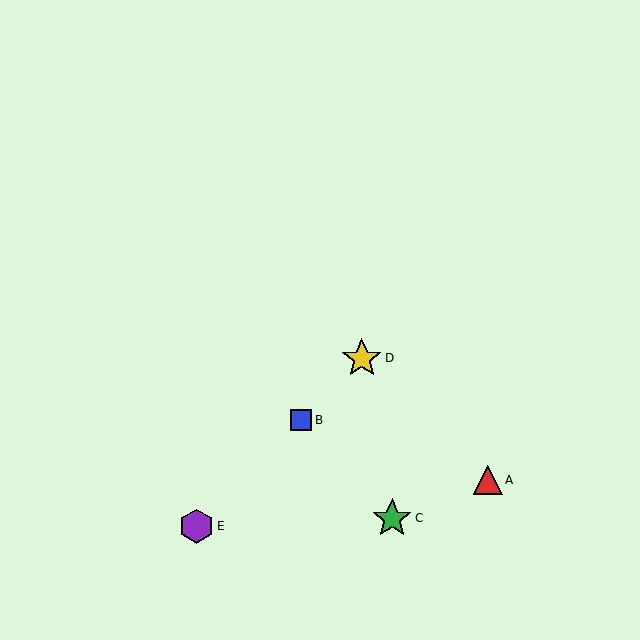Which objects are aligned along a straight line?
Objects B, D, E are aligned along a straight line.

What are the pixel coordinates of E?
Object E is at (197, 526).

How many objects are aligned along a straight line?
3 objects (B, D, E) are aligned along a straight line.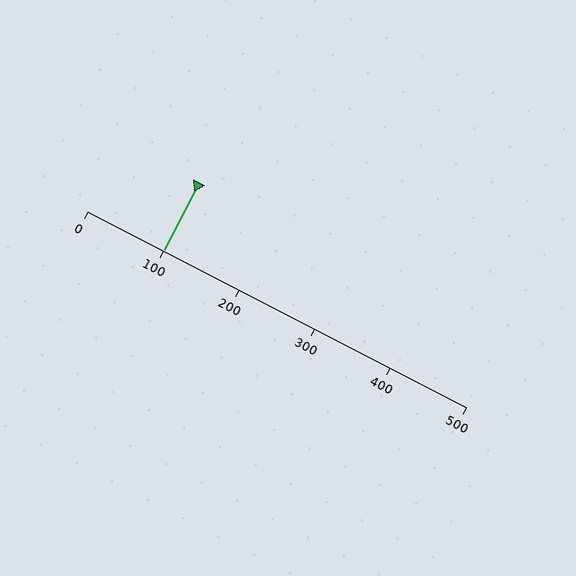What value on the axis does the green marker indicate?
The marker indicates approximately 100.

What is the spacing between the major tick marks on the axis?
The major ticks are spaced 100 apart.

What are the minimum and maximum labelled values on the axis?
The axis runs from 0 to 500.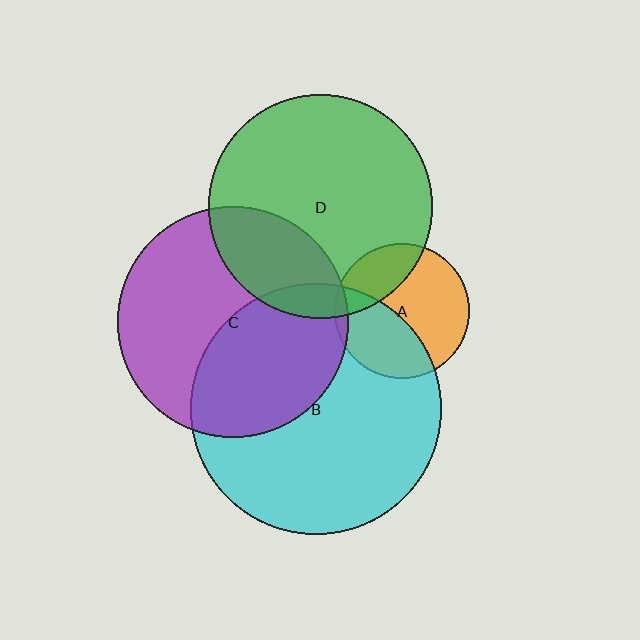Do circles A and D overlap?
Yes.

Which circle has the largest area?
Circle B (cyan).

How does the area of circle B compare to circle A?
Approximately 3.4 times.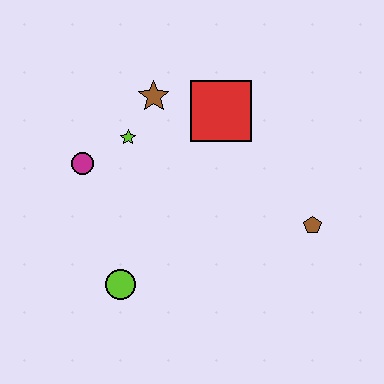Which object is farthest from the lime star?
The brown pentagon is farthest from the lime star.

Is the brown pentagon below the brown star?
Yes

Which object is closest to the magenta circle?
The lime star is closest to the magenta circle.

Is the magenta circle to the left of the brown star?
Yes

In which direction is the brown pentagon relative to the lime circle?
The brown pentagon is to the right of the lime circle.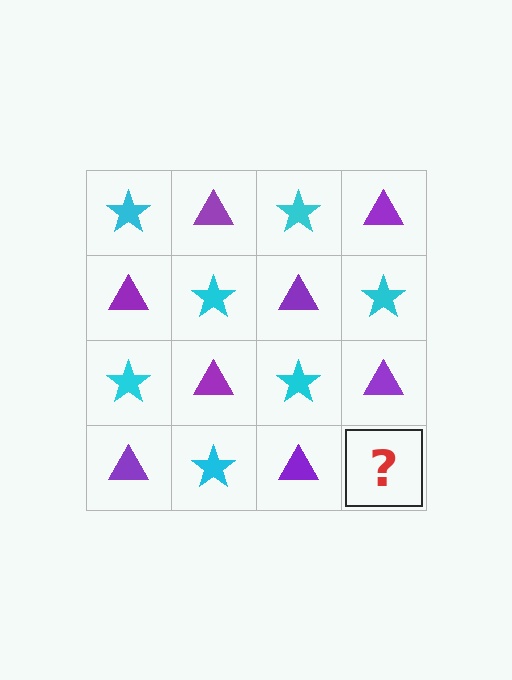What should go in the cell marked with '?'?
The missing cell should contain a cyan star.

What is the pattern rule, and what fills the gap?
The rule is that it alternates cyan star and purple triangle in a checkerboard pattern. The gap should be filled with a cyan star.